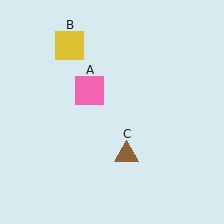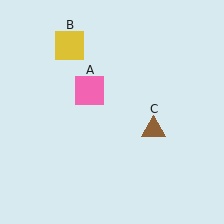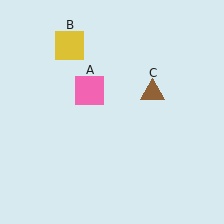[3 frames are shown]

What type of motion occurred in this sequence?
The brown triangle (object C) rotated counterclockwise around the center of the scene.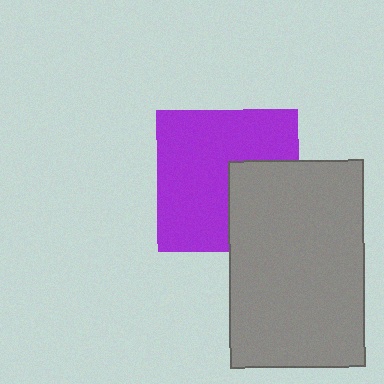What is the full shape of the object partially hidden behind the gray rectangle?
The partially hidden object is a purple square.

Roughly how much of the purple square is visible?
Most of it is visible (roughly 68%).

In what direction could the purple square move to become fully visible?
The purple square could move left. That would shift it out from behind the gray rectangle entirely.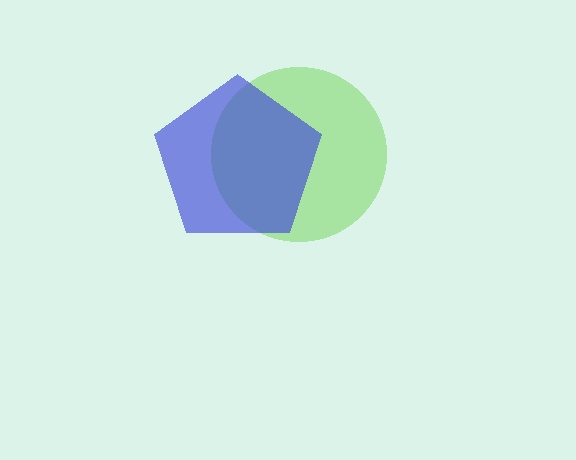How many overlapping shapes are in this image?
There are 2 overlapping shapes in the image.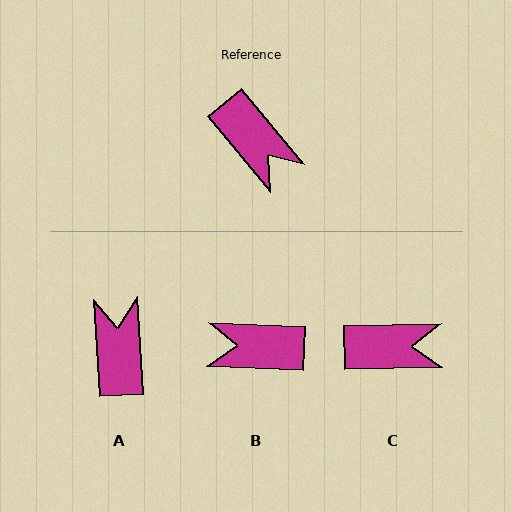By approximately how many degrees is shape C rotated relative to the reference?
Approximately 52 degrees counter-clockwise.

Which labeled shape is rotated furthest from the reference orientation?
A, about 144 degrees away.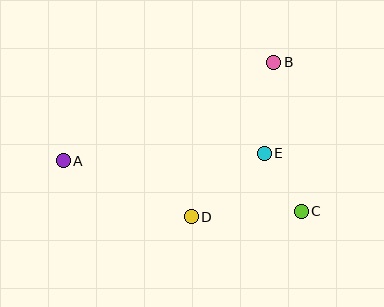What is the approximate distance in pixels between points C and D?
The distance between C and D is approximately 110 pixels.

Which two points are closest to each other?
Points C and E are closest to each other.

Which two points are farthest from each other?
Points A and C are farthest from each other.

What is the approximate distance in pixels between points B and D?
The distance between B and D is approximately 175 pixels.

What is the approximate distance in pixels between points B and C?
The distance between B and C is approximately 152 pixels.